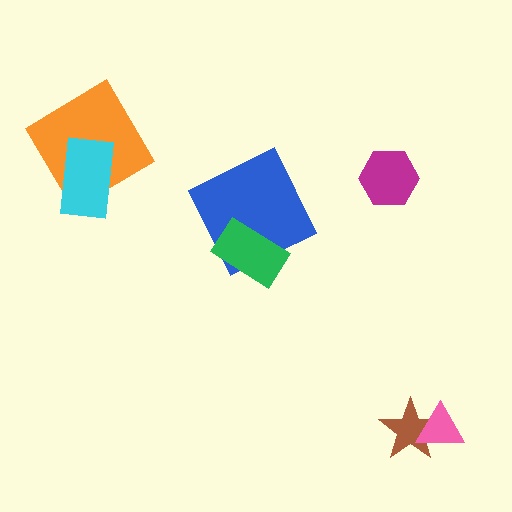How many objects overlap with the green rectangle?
1 object overlaps with the green rectangle.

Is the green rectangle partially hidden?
No, no other shape covers it.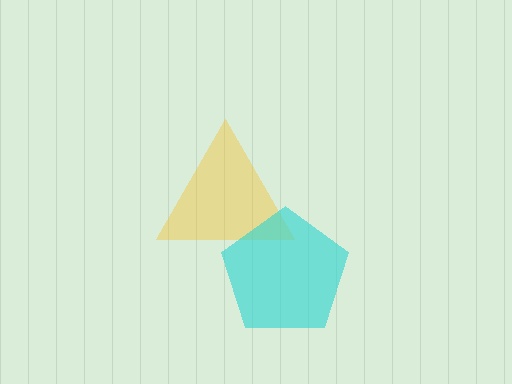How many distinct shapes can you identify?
There are 2 distinct shapes: a yellow triangle, a cyan pentagon.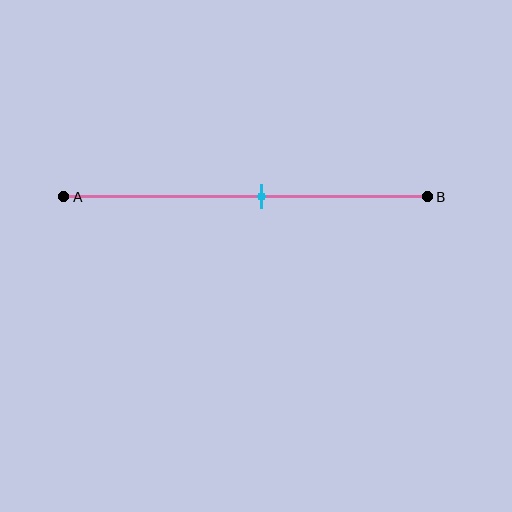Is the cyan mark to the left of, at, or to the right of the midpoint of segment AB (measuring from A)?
The cyan mark is to the right of the midpoint of segment AB.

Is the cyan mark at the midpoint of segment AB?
No, the mark is at about 55% from A, not at the 50% midpoint.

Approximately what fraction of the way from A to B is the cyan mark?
The cyan mark is approximately 55% of the way from A to B.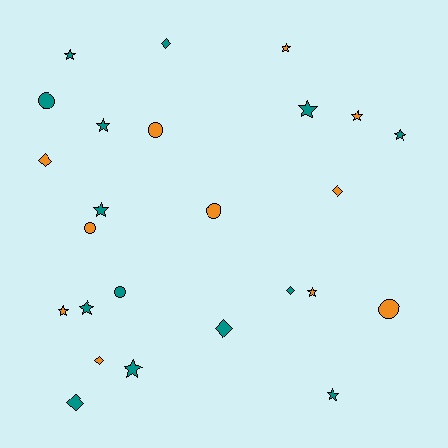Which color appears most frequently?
Teal, with 14 objects.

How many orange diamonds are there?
There are 3 orange diamonds.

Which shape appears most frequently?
Star, with 12 objects.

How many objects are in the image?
There are 25 objects.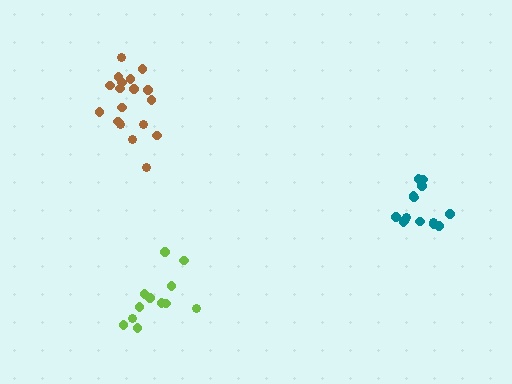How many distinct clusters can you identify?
There are 3 distinct clusters.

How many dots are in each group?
Group 1: 12 dots, Group 2: 14 dots, Group 3: 18 dots (44 total).